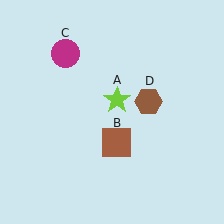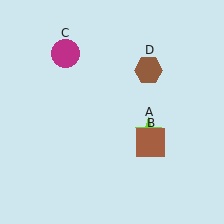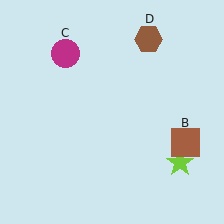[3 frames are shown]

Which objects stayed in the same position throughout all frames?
Magenta circle (object C) remained stationary.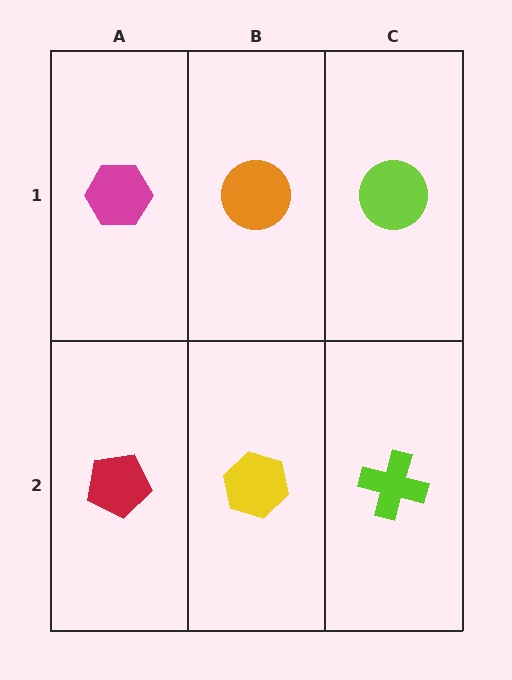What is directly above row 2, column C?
A lime circle.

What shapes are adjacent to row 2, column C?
A lime circle (row 1, column C), a yellow hexagon (row 2, column B).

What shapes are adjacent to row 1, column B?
A yellow hexagon (row 2, column B), a magenta hexagon (row 1, column A), a lime circle (row 1, column C).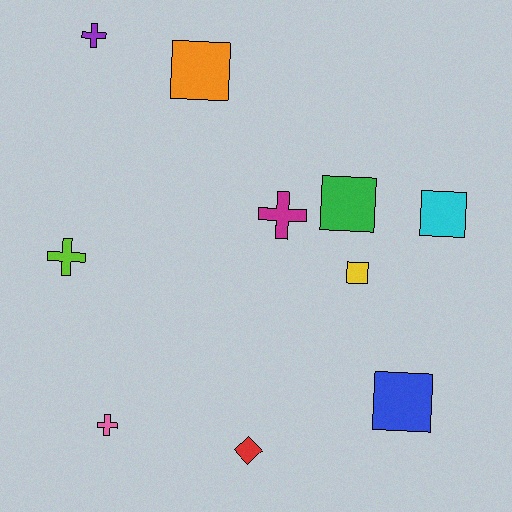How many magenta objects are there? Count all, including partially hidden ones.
There is 1 magenta object.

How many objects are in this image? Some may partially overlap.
There are 10 objects.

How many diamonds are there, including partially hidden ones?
There is 1 diamond.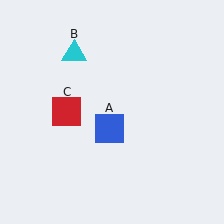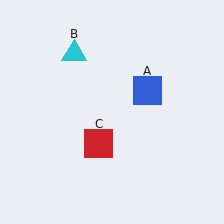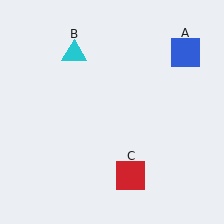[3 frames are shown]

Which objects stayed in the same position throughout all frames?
Cyan triangle (object B) remained stationary.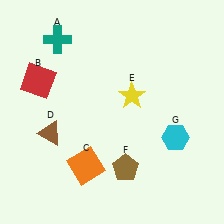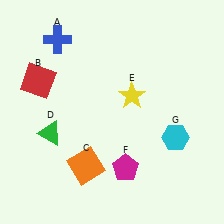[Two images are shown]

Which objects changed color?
A changed from teal to blue. D changed from brown to green. F changed from brown to magenta.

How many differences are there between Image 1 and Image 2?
There are 3 differences between the two images.